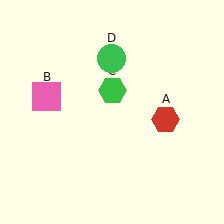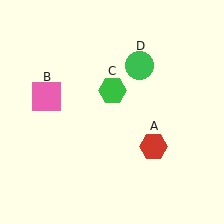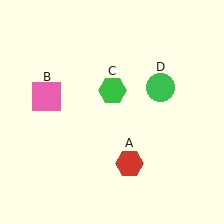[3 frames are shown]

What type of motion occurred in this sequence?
The red hexagon (object A), green circle (object D) rotated clockwise around the center of the scene.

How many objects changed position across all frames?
2 objects changed position: red hexagon (object A), green circle (object D).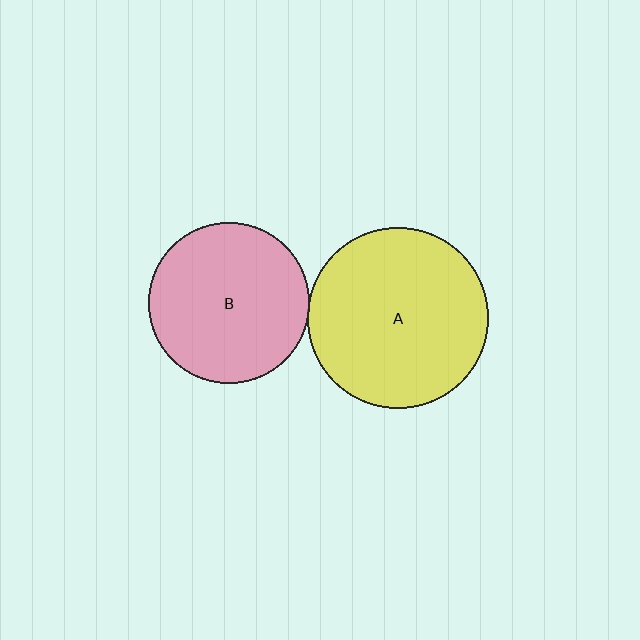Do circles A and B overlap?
Yes.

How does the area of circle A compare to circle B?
Approximately 1.3 times.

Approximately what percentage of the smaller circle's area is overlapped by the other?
Approximately 5%.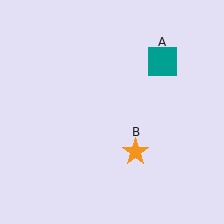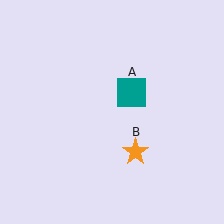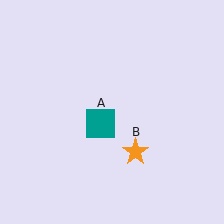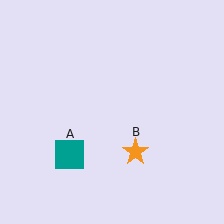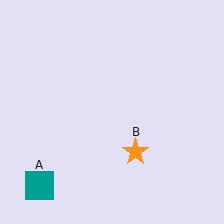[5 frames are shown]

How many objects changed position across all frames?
1 object changed position: teal square (object A).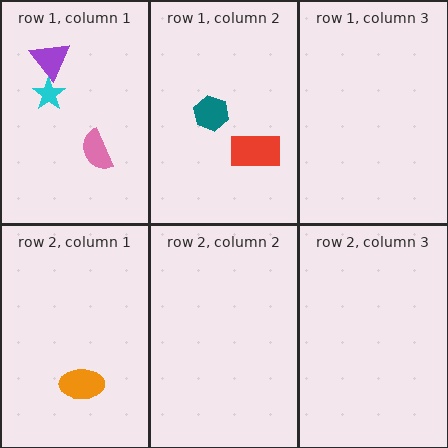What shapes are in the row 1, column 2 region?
The red rectangle, the teal hexagon.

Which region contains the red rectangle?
The row 1, column 2 region.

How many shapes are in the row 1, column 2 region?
2.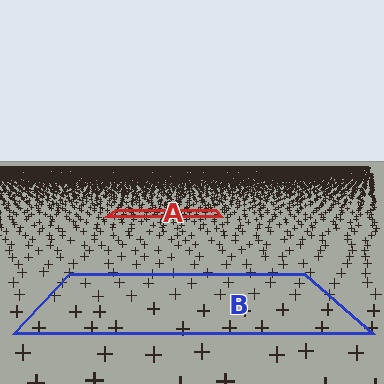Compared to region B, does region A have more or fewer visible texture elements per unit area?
Region A has more texture elements per unit area — they are packed more densely because it is farther away.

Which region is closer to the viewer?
Region B is closer. The texture elements there are larger and more spread out.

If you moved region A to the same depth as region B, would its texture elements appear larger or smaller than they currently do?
They would appear larger. At a closer depth, the same texture elements are projected at a bigger on-screen size.